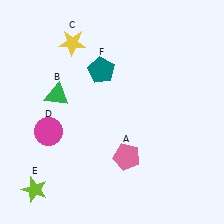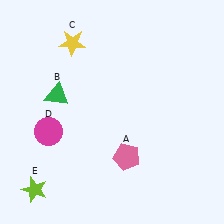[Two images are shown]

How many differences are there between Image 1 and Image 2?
There is 1 difference between the two images.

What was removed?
The teal pentagon (F) was removed in Image 2.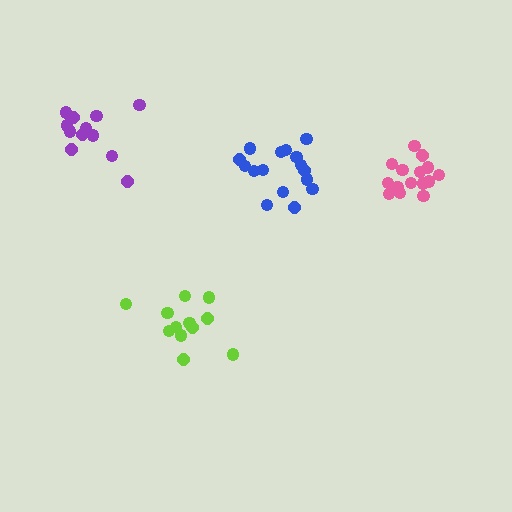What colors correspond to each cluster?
The clusters are colored: lime, blue, pink, purple.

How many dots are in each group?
Group 1: 12 dots, Group 2: 16 dots, Group 3: 15 dots, Group 4: 12 dots (55 total).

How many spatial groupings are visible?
There are 4 spatial groupings.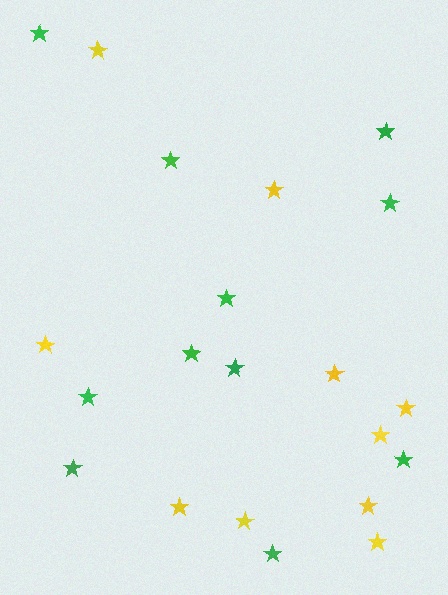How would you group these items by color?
There are 2 groups: one group of green stars (11) and one group of yellow stars (10).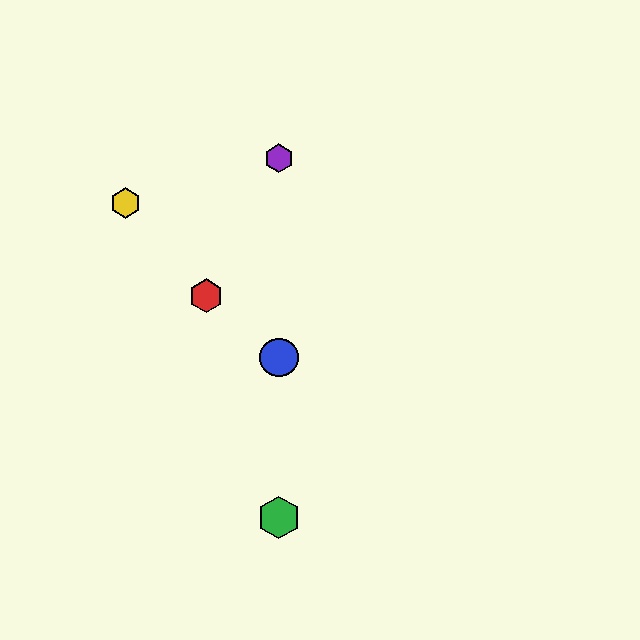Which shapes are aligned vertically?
The blue circle, the green hexagon, the purple hexagon are aligned vertically.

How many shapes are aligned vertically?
3 shapes (the blue circle, the green hexagon, the purple hexagon) are aligned vertically.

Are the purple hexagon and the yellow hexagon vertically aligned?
No, the purple hexagon is at x≈279 and the yellow hexagon is at x≈125.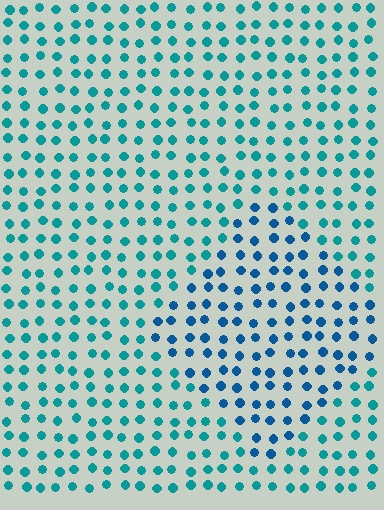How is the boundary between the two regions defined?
The boundary is defined purely by a slight shift in hue (about 29 degrees). Spacing, size, and orientation are identical on both sides.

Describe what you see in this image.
The image is filled with small teal elements in a uniform arrangement. A diamond-shaped region is visible where the elements are tinted to a slightly different hue, forming a subtle color boundary.